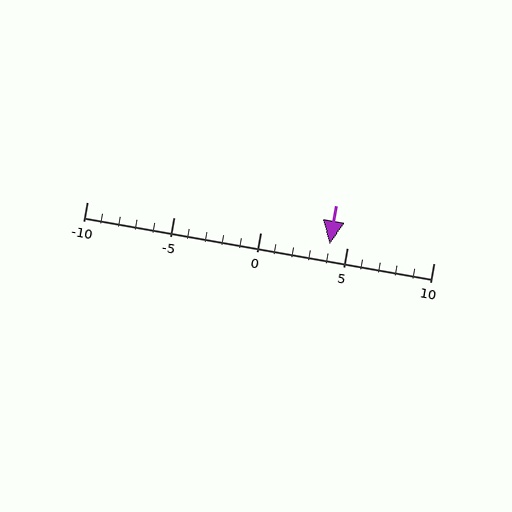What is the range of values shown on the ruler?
The ruler shows values from -10 to 10.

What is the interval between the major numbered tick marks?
The major tick marks are spaced 5 units apart.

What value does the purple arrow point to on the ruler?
The purple arrow points to approximately 4.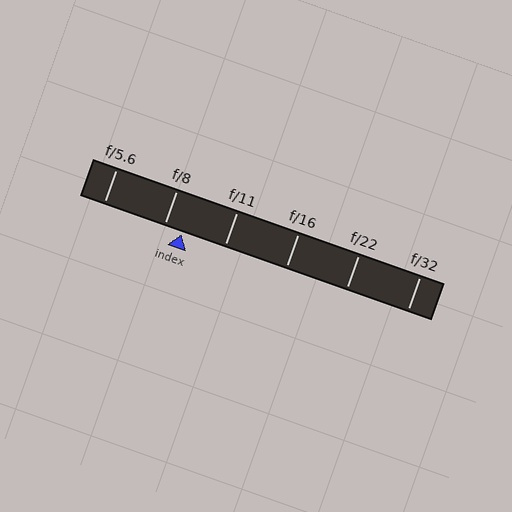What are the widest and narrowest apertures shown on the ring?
The widest aperture shown is f/5.6 and the narrowest is f/32.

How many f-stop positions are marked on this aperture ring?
There are 6 f-stop positions marked.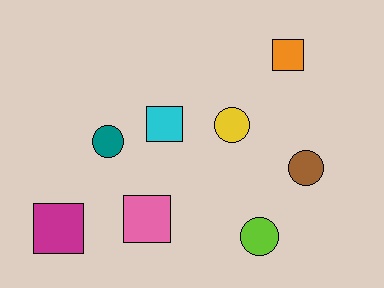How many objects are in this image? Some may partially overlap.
There are 8 objects.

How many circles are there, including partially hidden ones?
There are 4 circles.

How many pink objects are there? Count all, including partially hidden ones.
There is 1 pink object.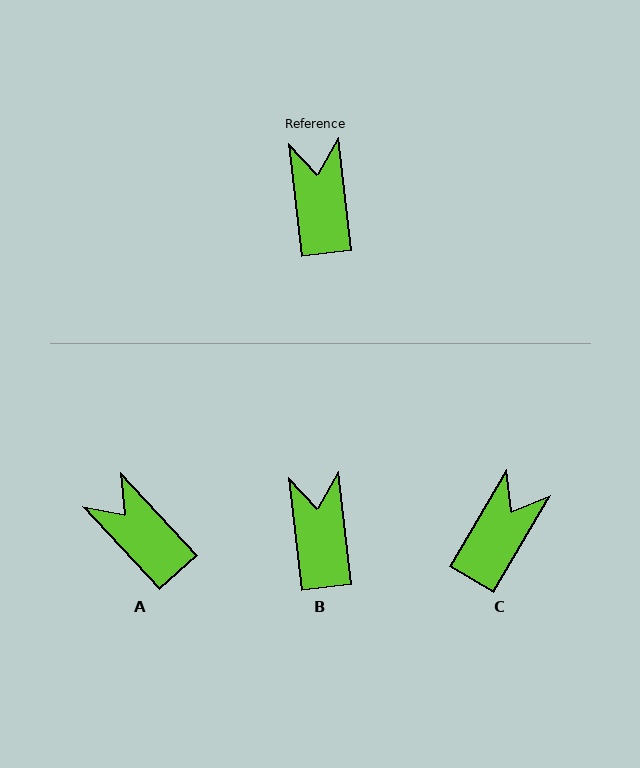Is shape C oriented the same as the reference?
No, it is off by about 37 degrees.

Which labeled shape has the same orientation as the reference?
B.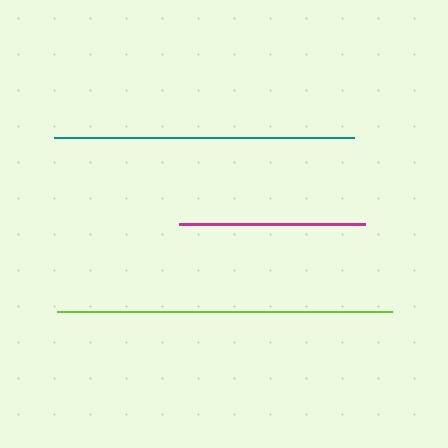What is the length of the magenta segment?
The magenta segment is approximately 187 pixels long.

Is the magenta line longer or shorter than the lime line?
The lime line is longer than the magenta line.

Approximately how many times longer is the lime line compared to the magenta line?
The lime line is approximately 1.8 times the length of the magenta line.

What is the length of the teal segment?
The teal segment is approximately 300 pixels long.